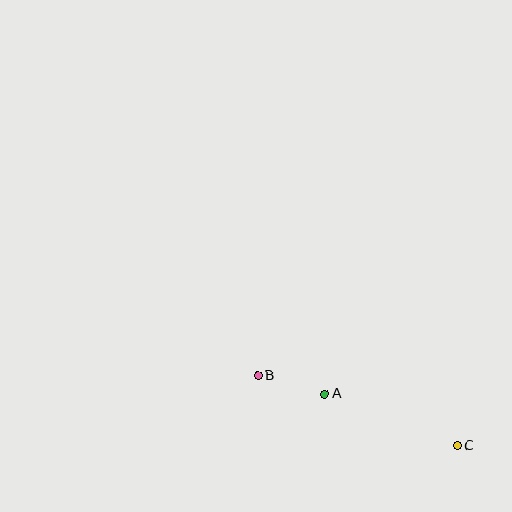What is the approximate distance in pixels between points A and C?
The distance between A and C is approximately 142 pixels.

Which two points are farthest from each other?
Points B and C are farthest from each other.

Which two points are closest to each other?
Points A and B are closest to each other.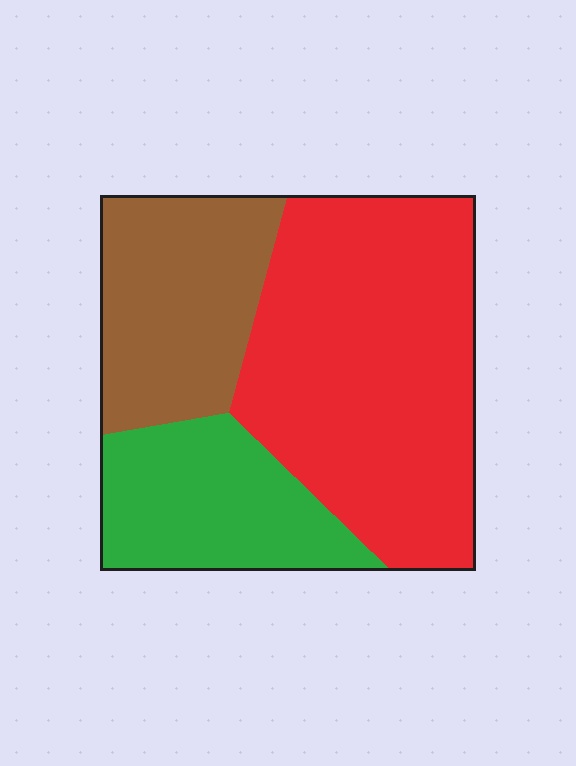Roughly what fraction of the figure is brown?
Brown covers around 25% of the figure.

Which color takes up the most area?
Red, at roughly 50%.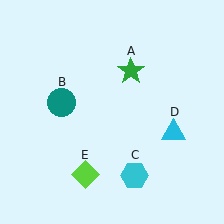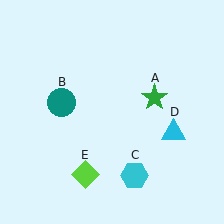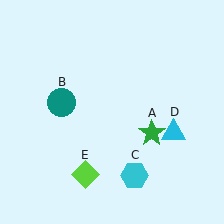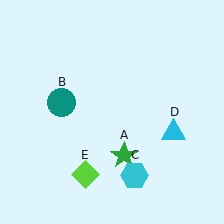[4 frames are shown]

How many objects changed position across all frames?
1 object changed position: green star (object A).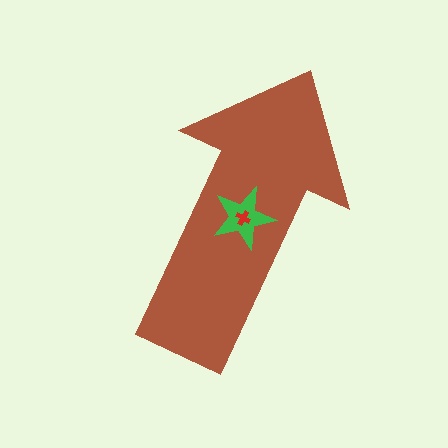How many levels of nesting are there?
3.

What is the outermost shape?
The brown arrow.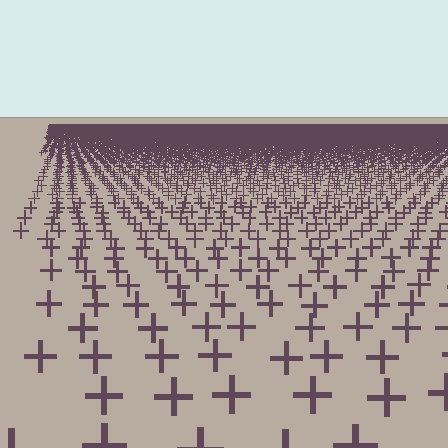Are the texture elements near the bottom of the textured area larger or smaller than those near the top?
Larger. Near the bottom, elements are closer to the viewer and appear at a bigger on-screen size.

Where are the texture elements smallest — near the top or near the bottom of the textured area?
Near the top.